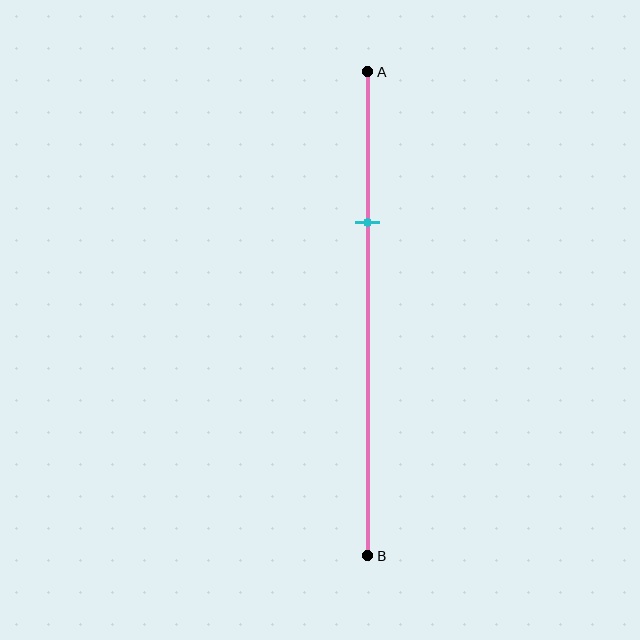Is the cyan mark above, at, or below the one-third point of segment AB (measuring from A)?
The cyan mark is approximately at the one-third point of segment AB.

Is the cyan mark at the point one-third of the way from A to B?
Yes, the mark is approximately at the one-third point.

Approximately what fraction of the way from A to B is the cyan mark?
The cyan mark is approximately 30% of the way from A to B.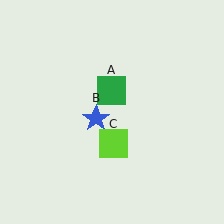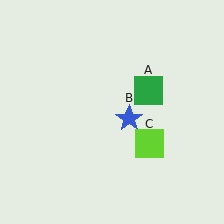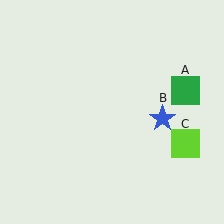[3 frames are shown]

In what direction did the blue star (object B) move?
The blue star (object B) moved right.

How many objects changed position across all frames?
3 objects changed position: green square (object A), blue star (object B), lime square (object C).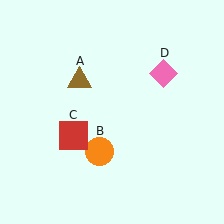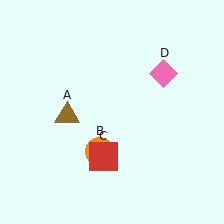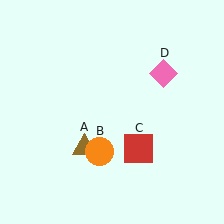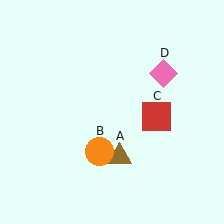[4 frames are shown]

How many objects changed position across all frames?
2 objects changed position: brown triangle (object A), red square (object C).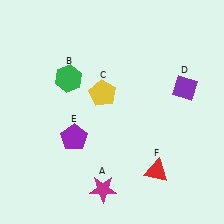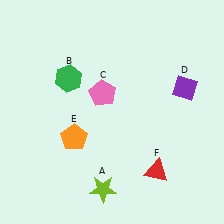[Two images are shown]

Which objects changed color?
A changed from magenta to lime. C changed from yellow to pink. E changed from purple to orange.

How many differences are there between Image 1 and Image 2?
There are 3 differences between the two images.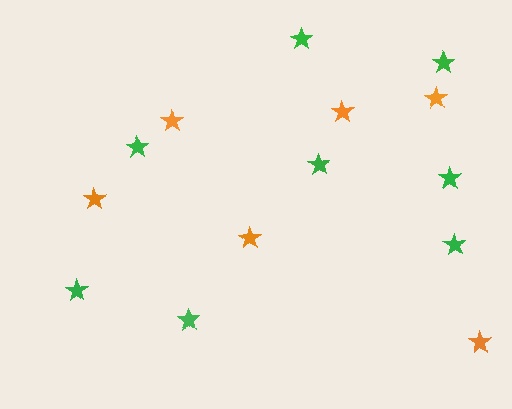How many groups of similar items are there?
There are 2 groups: one group of orange stars (6) and one group of green stars (8).